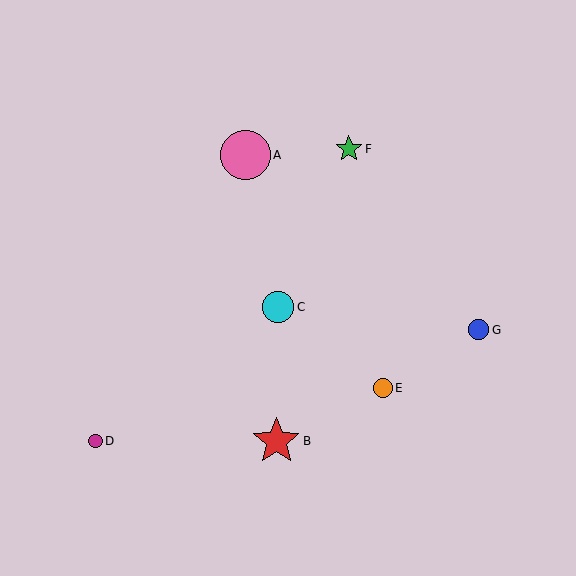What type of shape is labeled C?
Shape C is a cyan circle.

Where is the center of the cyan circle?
The center of the cyan circle is at (278, 307).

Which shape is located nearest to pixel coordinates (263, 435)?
The red star (labeled B) at (276, 441) is nearest to that location.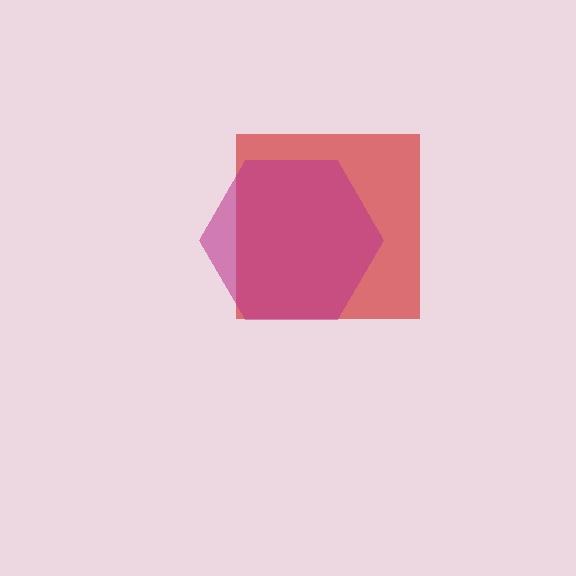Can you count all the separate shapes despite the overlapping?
Yes, there are 2 separate shapes.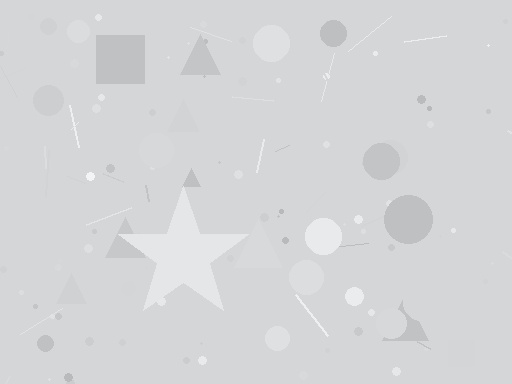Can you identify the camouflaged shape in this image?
The camouflaged shape is a star.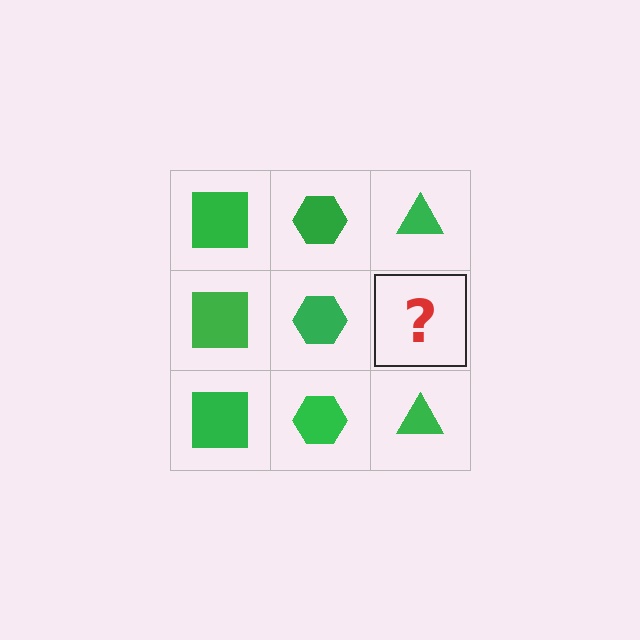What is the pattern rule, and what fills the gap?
The rule is that each column has a consistent shape. The gap should be filled with a green triangle.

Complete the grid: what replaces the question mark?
The question mark should be replaced with a green triangle.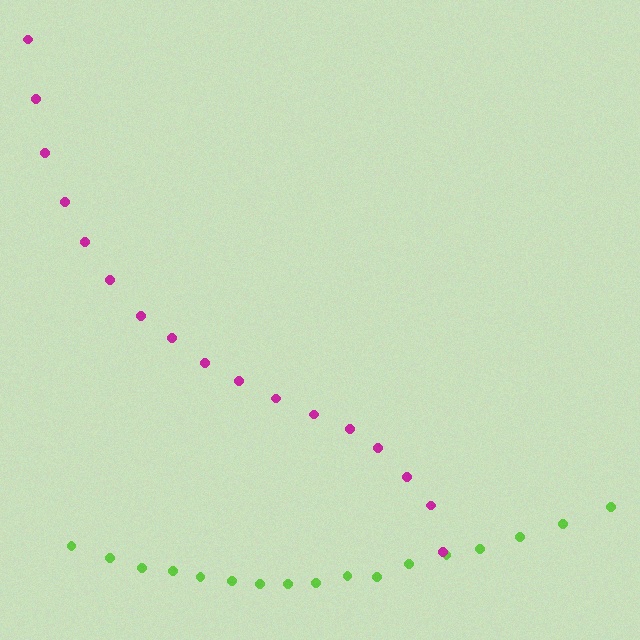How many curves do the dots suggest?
There are 2 distinct paths.